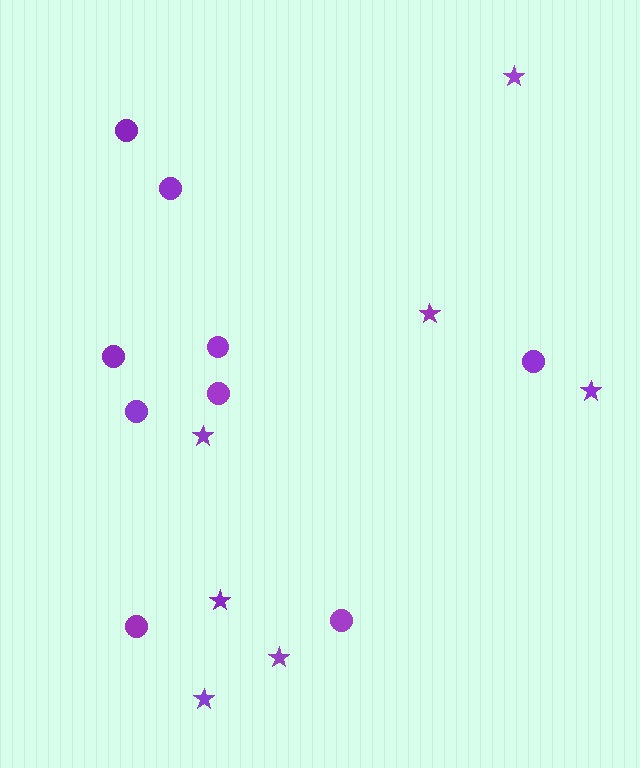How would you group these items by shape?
There are 2 groups: one group of circles (9) and one group of stars (7).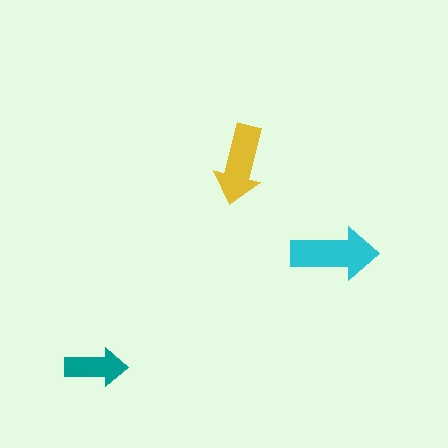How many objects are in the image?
There are 3 objects in the image.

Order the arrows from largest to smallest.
the cyan one, the yellow one, the teal one.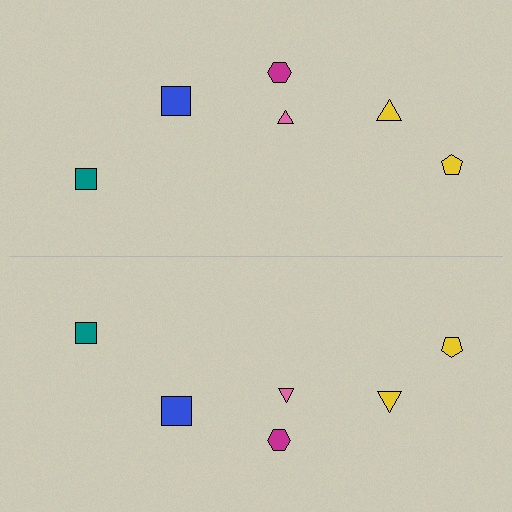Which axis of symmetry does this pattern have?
The pattern has a horizontal axis of symmetry running through the center of the image.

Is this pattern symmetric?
Yes, this pattern has bilateral (reflection) symmetry.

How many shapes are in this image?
There are 12 shapes in this image.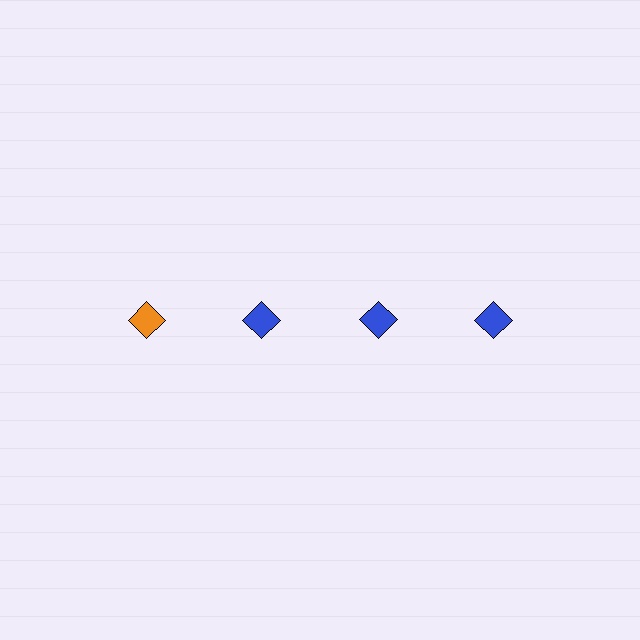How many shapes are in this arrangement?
There are 4 shapes arranged in a grid pattern.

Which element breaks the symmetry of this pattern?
The orange diamond in the top row, leftmost column breaks the symmetry. All other shapes are blue diamonds.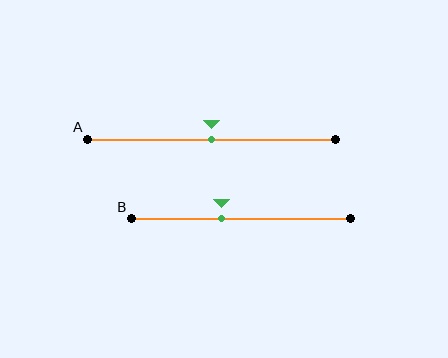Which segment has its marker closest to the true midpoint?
Segment A has its marker closest to the true midpoint.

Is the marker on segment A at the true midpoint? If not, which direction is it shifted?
Yes, the marker on segment A is at the true midpoint.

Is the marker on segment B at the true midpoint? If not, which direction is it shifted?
No, the marker on segment B is shifted to the left by about 9% of the segment length.